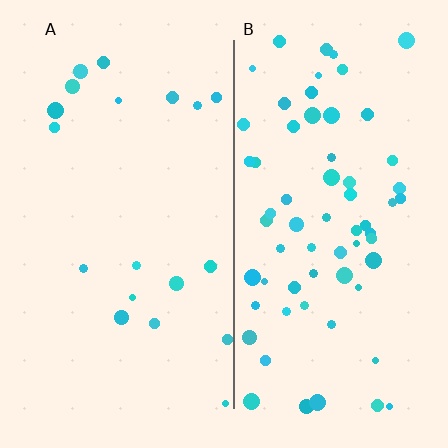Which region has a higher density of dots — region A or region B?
B (the right).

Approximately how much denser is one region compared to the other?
Approximately 3.5× — region B over region A.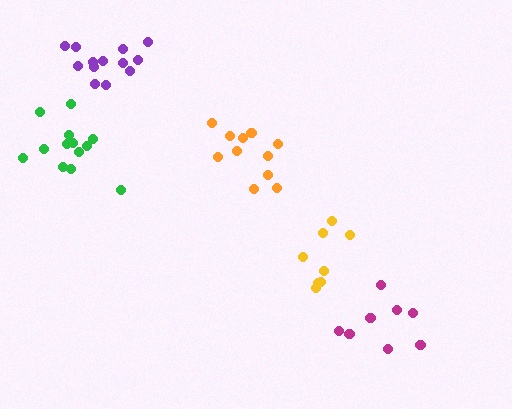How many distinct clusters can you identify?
There are 5 distinct clusters.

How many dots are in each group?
Group 1: 8 dots, Group 2: 8 dots, Group 3: 13 dots, Group 4: 13 dots, Group 5: 11 dots (53 total).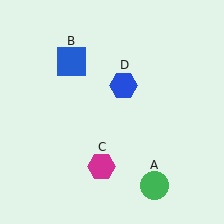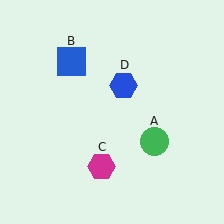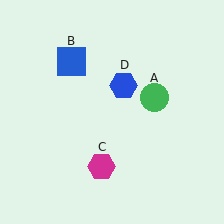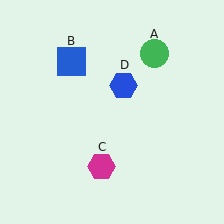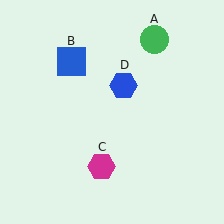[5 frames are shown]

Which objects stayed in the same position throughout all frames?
Blue square (object B) and magenta hexagon (object C) and blue hexagon (object D) remained stationary.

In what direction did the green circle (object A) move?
The green circle (object A) moved up.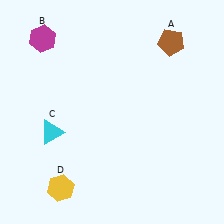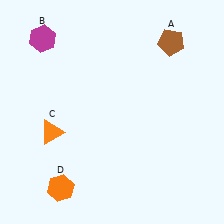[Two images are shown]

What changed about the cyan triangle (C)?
In Image 1, C is cyan. In Image 2, it changed to orange.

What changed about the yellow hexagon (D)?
In Image 1, D is yellow. In Image 2, it changed to orange.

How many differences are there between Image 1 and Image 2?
There are 2 differences between the two images.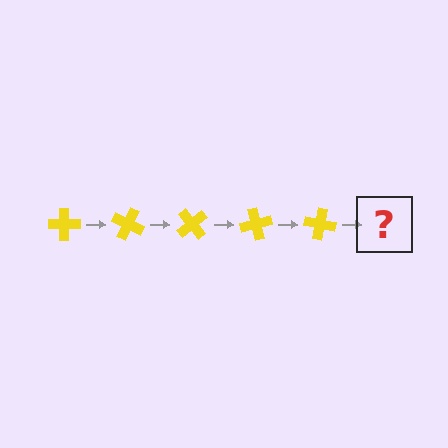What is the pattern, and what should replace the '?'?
The pattern is that the cross rotates 25 degrees each step. The '?' should be a yellow cross rotated 125 degrees.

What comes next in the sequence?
The next element should be a yellow cross rotated 125 degrees.